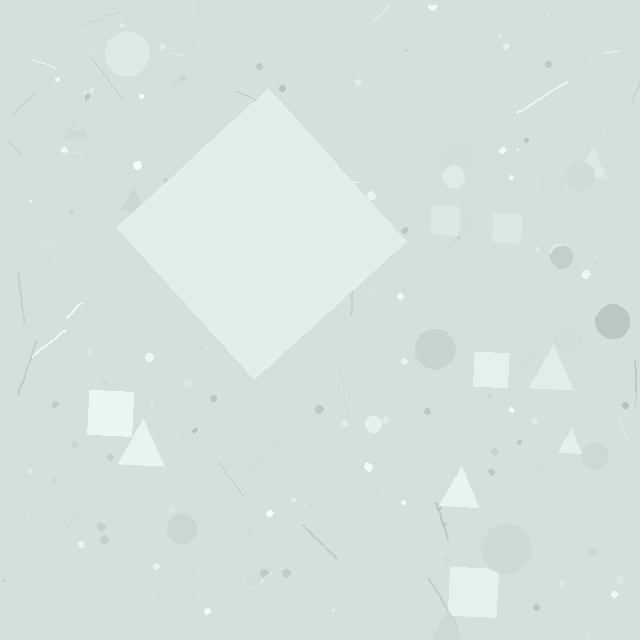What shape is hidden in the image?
A diamond is hidden in the image.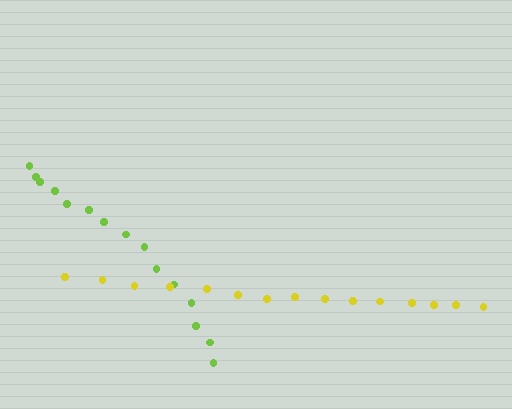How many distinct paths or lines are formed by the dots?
There are 2 distinct paths.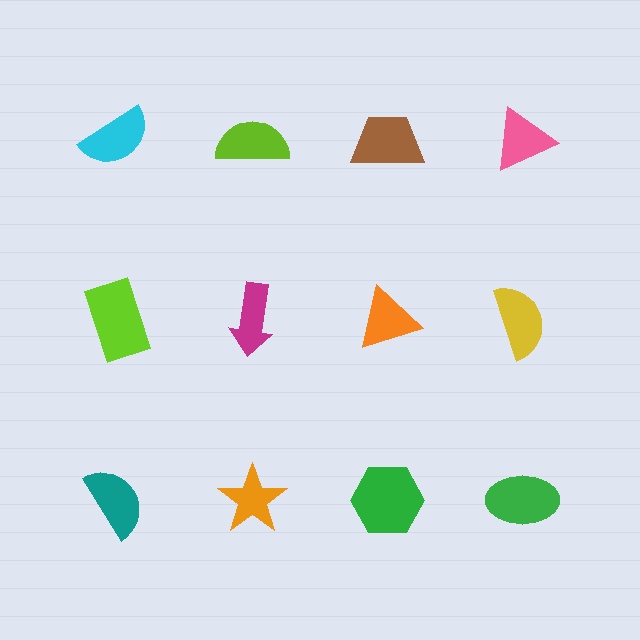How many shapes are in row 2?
4 shapes.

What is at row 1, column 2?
A lime semicircle.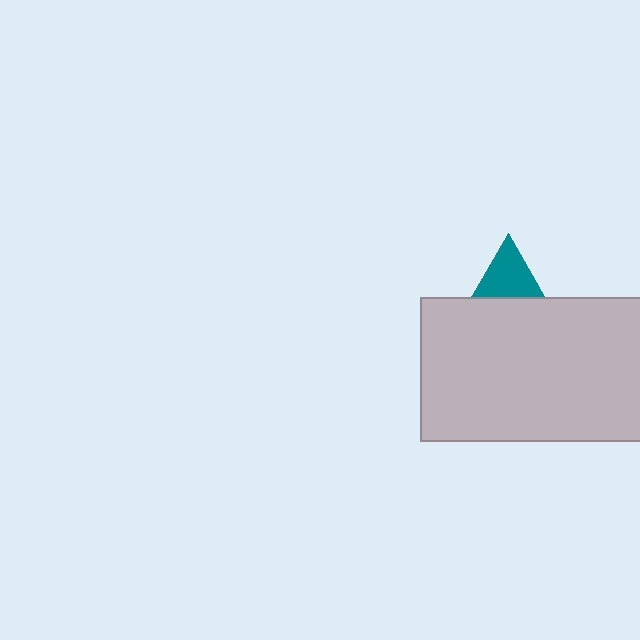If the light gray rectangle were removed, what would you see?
You would see the complete teal triangle.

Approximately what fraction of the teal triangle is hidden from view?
Roughly 64% of the teal triangle is hidden behind the light gray rectangle.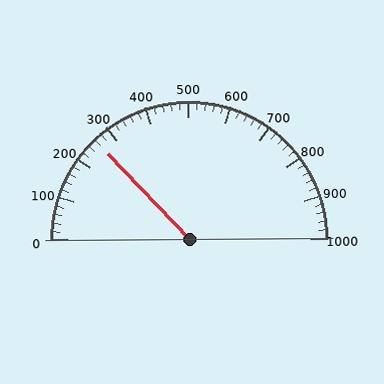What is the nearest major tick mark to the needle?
The nearest major tick mark is 300.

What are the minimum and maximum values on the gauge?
The gauge ranges from 0 to 1000.